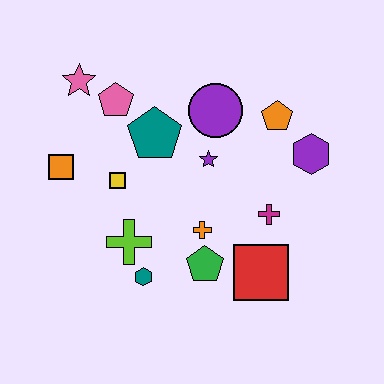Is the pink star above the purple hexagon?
Yes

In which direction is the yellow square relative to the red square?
The yellow square is to the left of the red square.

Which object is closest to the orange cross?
The green pentagon is closest to the orange cross.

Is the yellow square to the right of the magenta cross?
No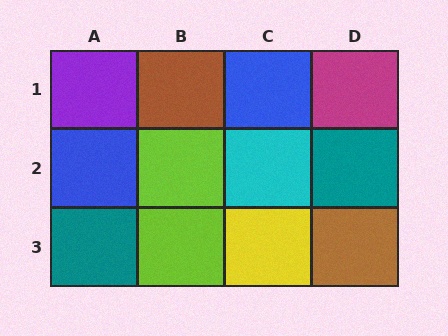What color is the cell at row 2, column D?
Teal.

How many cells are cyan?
1 cell is cyan.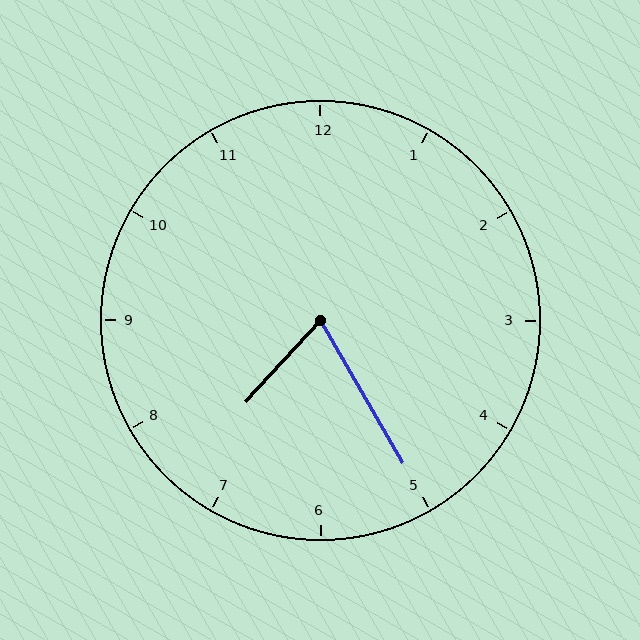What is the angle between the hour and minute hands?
Approximately 72 degrees.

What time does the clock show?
7:25.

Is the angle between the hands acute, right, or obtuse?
It is acute.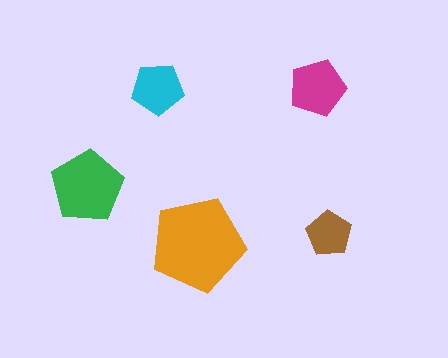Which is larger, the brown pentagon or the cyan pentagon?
The cyan one.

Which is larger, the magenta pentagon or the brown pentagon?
The magenta one.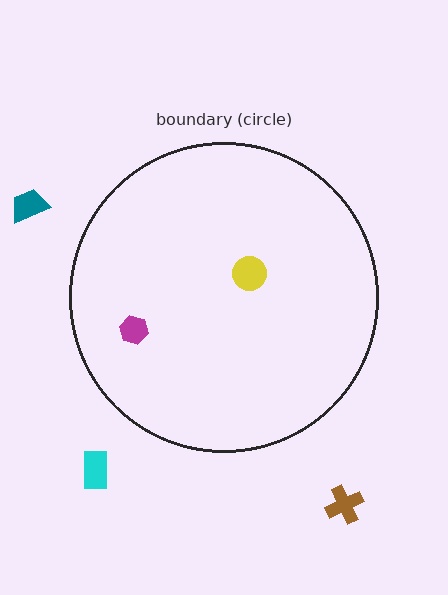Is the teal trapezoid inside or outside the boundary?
Outside.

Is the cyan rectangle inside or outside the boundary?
Outside.